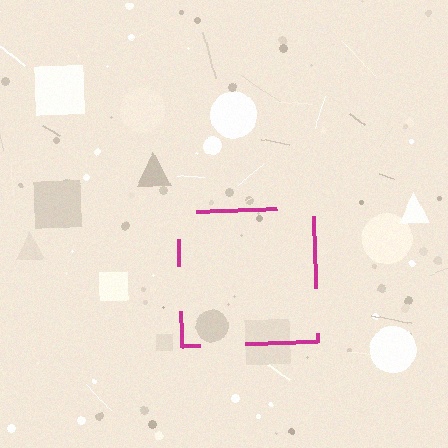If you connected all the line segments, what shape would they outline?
They would outline a square.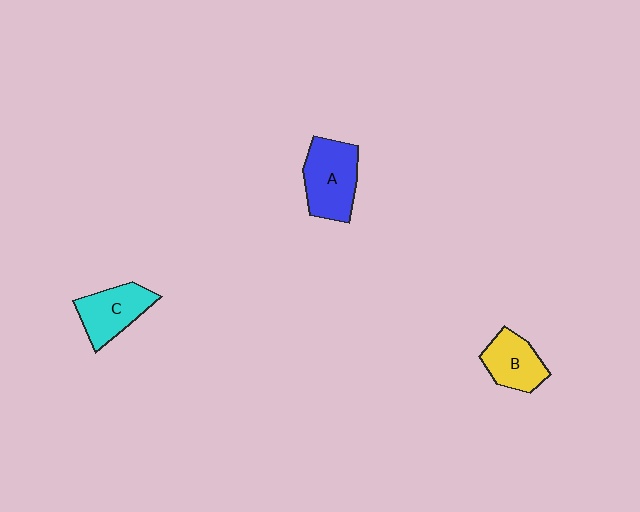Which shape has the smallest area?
Shape B (yellow).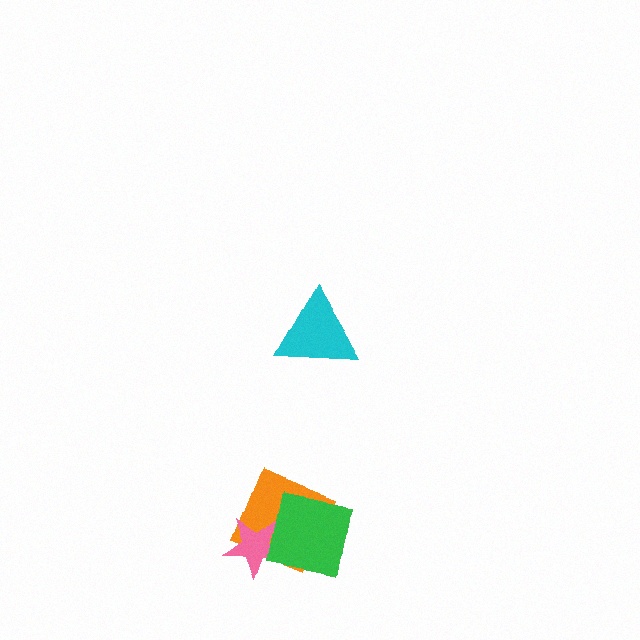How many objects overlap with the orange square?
2 objects overlap with the orange square.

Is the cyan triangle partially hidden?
No, no other shape covers it.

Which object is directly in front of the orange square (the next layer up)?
The pink star is directly in front of the orange square.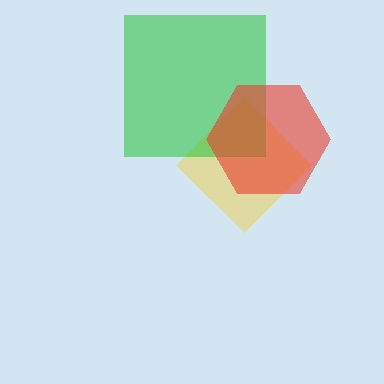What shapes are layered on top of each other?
The layered shapes are: a yellow diamond, a green square, a red hexagon.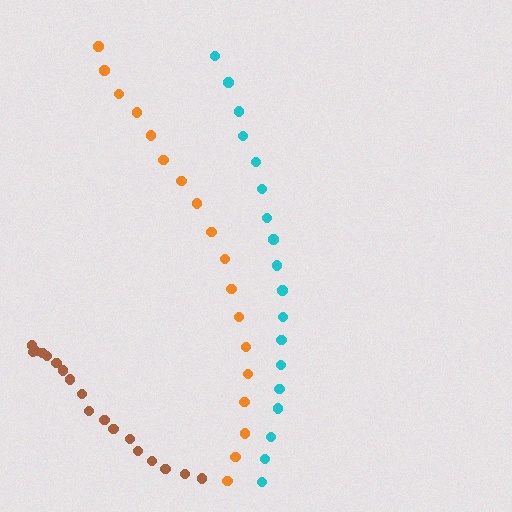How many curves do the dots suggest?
There are 3 distinct paths.